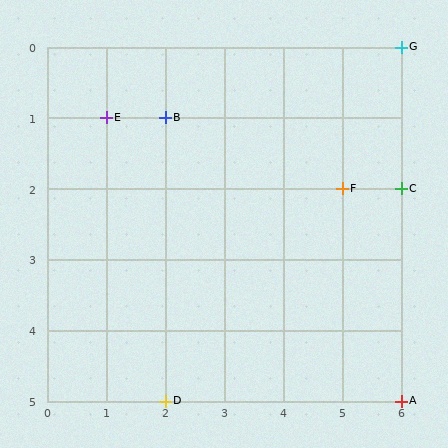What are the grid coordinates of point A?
Point A is at grid coordinates (6, 5).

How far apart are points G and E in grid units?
Points G and E are 5 columns and 1 row apart (about 5.1 grid units diagonally).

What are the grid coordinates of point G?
Point G is at grid coordinates (6, 0).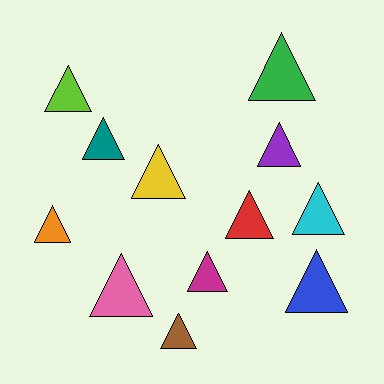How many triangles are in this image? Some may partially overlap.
There are 12 triangles.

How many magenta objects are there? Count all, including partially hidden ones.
There is 1 magenta object.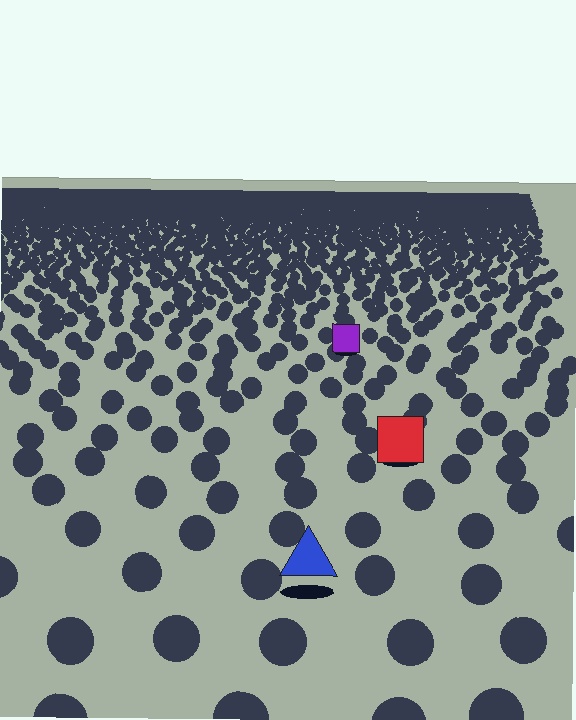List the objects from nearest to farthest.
From nearest to farthest: the blue triangle, the red square, the purple square.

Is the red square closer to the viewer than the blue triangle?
No. The blue triangle is closer — you can tell from the texture gradient: the ground texture is coarser near it.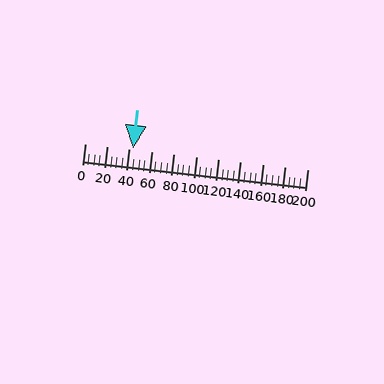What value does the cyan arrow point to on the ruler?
The cyan arrow points to approximately 44.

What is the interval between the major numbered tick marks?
The major tick marks are spaced 20 units apart.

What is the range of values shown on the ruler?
The ruler shows values from 0 to 200.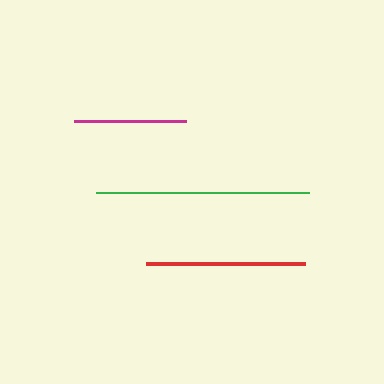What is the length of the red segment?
The red segment is approximately 158 pixels long.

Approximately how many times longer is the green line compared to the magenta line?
The green line is approximately 1.9 times the length of the magenta line.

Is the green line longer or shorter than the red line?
The green line is longer than the red line.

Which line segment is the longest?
The green line is the longest at approximately 213 pixels.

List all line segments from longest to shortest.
From longest to shortest: green, red, magenta.